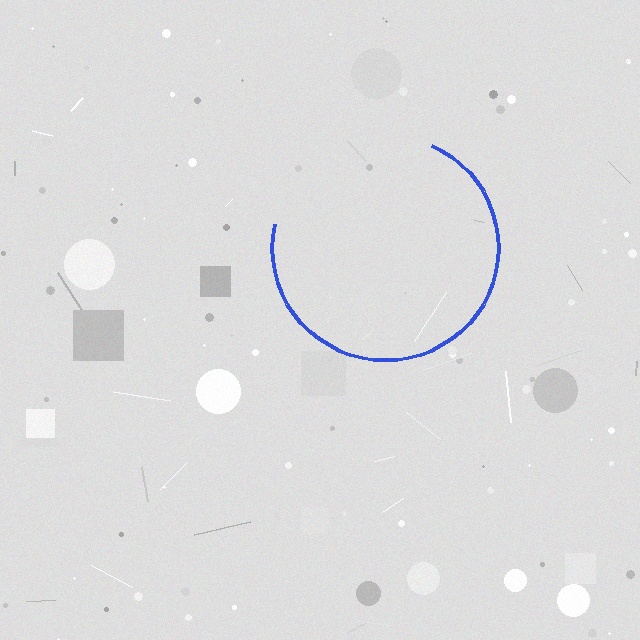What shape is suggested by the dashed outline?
The dashed outline suggests a circle.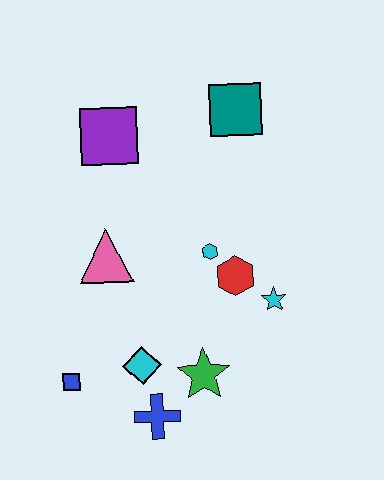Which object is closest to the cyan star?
The red hexagon is closest to the cyan star.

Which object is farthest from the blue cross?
The teal square is farthest from the blue cross.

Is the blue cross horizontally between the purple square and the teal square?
Yes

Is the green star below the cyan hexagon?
Yes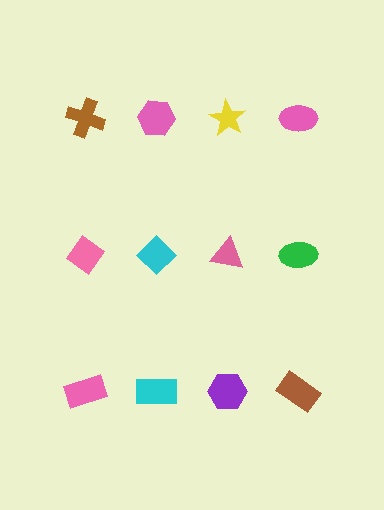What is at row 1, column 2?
A pink hexagon.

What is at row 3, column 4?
A brown rectangle.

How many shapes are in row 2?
4 shapes.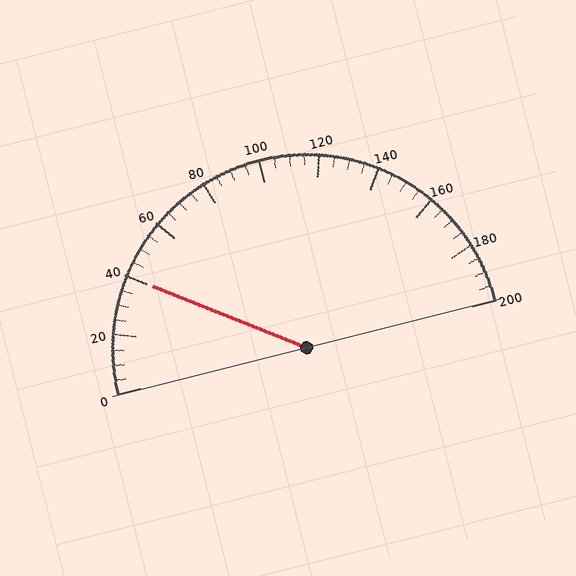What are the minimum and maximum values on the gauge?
The gauge ranges from 0 to 200.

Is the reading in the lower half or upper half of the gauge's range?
The reading is in the lower half of the range (0 to 200).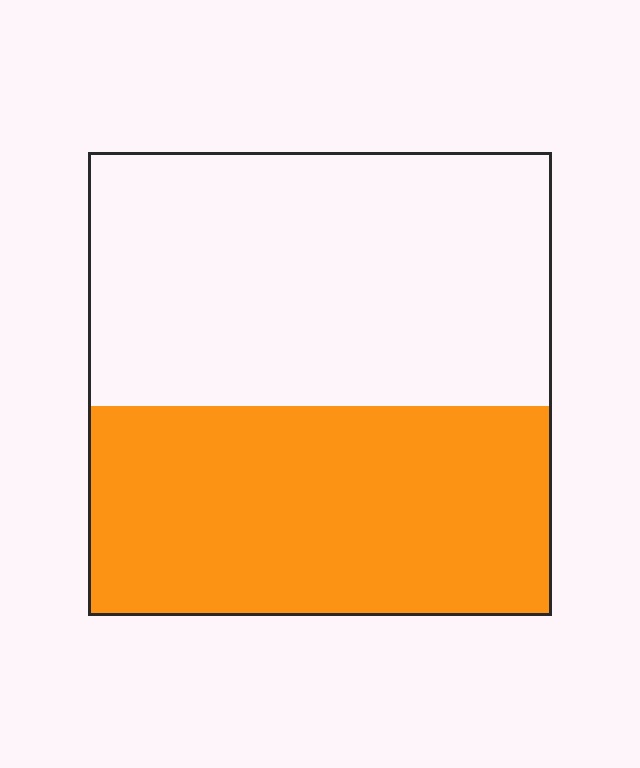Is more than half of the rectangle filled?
No.